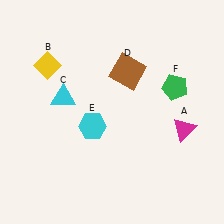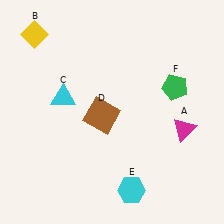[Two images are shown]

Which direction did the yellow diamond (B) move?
The yellow diamond (B) moved up.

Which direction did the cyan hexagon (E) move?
The cyan hexagon (E) moved down.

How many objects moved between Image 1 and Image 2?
3 objects moved between the two images.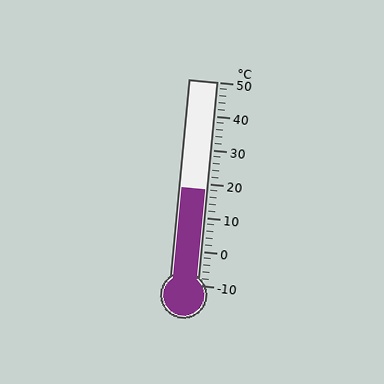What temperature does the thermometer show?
The thermometer shows approximately 18°C.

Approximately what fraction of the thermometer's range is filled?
The thermometer is filled to approximately 45% of its range.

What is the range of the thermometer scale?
The thermometer scale ranges from -10°C to 50°C.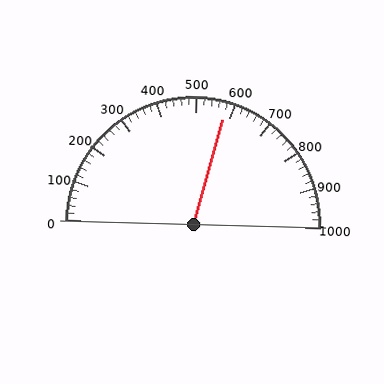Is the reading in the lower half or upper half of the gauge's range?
The reading is in the upper half of the range (0 to 1000).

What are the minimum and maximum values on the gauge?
The gauge ranges from 0 to 1000.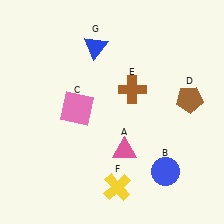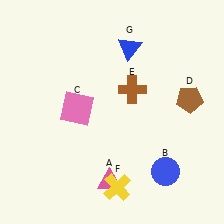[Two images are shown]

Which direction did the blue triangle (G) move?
The blue triangle (G) moved right.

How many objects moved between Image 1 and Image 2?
2 objects moved between the two images.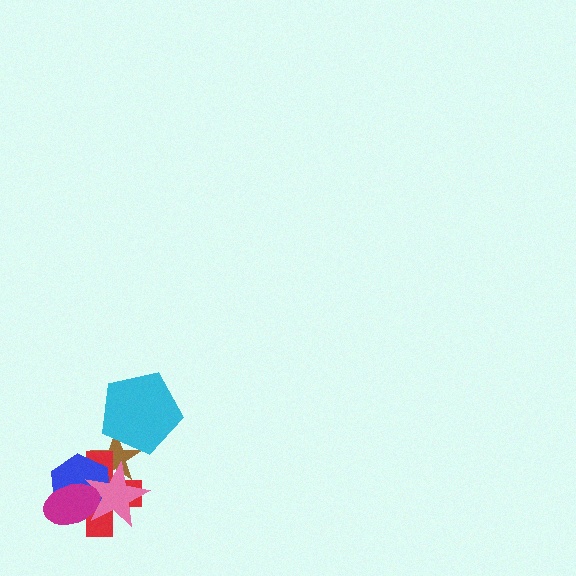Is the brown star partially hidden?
Yes, it is partially covered by another shape.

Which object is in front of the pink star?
The magenta ellipse is in front of the pink star.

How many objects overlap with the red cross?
4 objects overlap with the red cross.